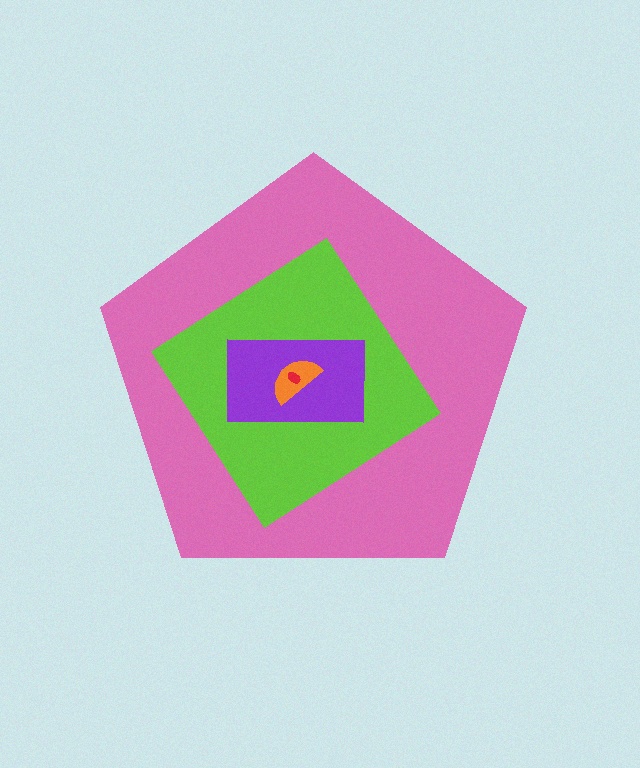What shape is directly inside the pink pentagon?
The lime diamond.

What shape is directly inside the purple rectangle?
The orange semicircle.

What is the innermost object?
The red ellipse.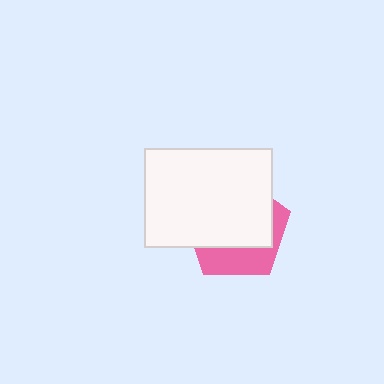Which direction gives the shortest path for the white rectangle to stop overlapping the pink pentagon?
Moving toward the upper-left gives the shortest separation.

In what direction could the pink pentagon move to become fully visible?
The pink pentagon could move toward the lower-right. That would shift it out from behind the white rectangle entirely.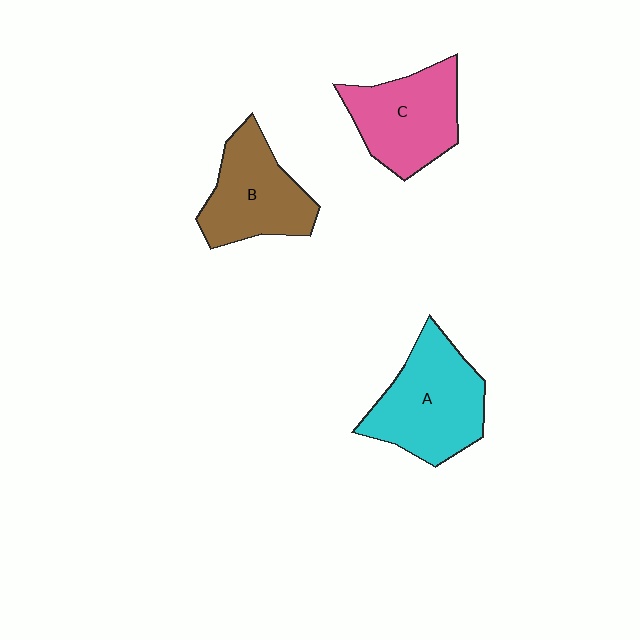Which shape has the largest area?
Shape A (cyan).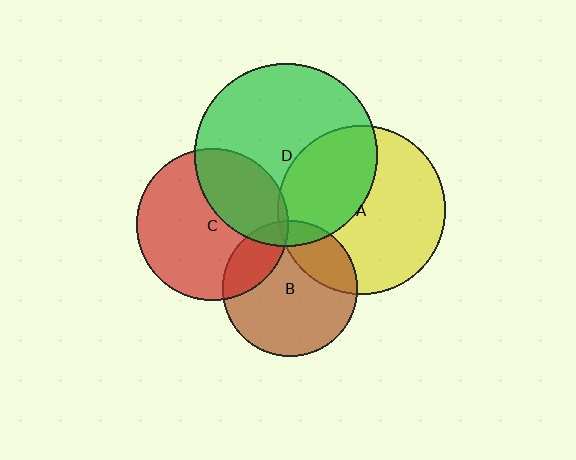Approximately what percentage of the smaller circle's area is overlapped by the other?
Approximately 10%.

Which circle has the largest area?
Circle D (green).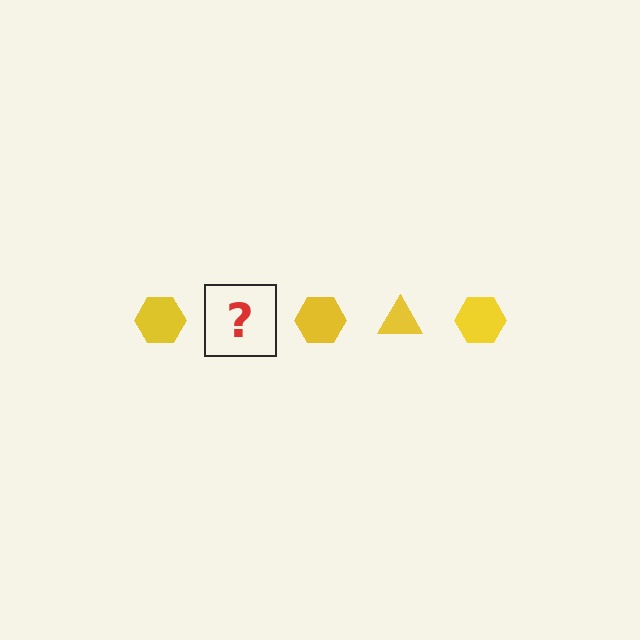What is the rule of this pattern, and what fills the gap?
The rule is that the pattern cycles through hexagon, triangle shapes in yellow. The gap should be filled with a yellow triangle.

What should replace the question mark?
The question mark should be replaced with a yellow triangle.